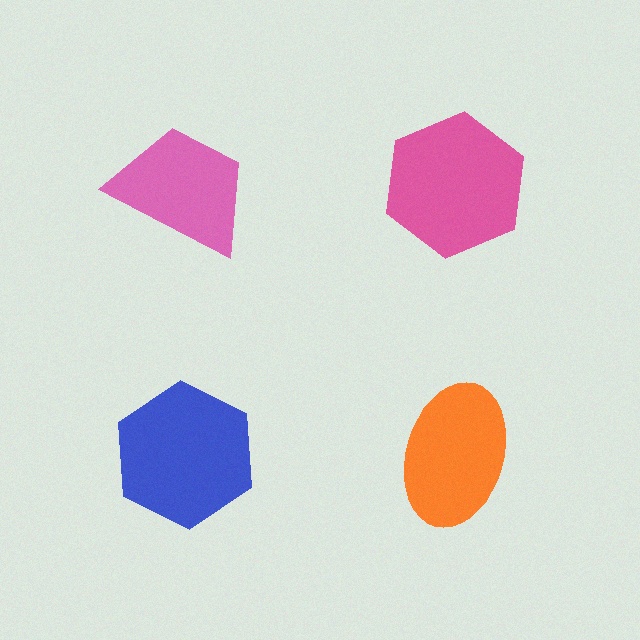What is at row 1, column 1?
A pink trapezoid.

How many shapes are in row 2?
2 shapes.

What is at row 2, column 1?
A blue hexagon.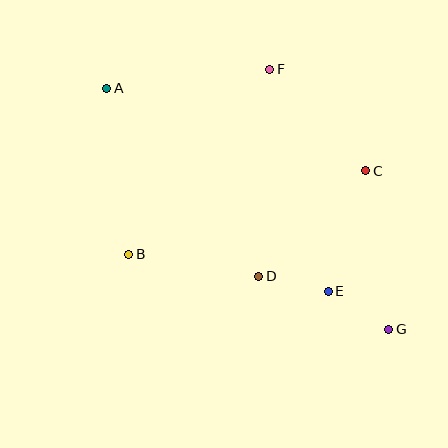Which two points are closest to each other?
Points E and G are closest to each other.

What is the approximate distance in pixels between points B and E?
The distance between B and E is approximately 203 pixels.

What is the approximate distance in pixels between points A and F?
The distance between A and F is approximately 164 pixels.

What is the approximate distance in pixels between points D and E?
The distance between D and E is approximately 71 pixels.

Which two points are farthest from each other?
Points A and G are farthest from each other.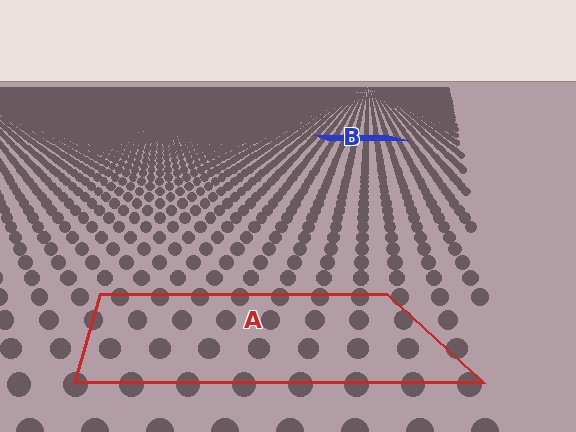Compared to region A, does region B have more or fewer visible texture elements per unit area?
Region B has more texture elements per unit area — they are packed more densely because it is farther away.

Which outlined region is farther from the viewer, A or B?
Region B is farther from the viewer — the texture elements inside it appear smaller and more densely packed.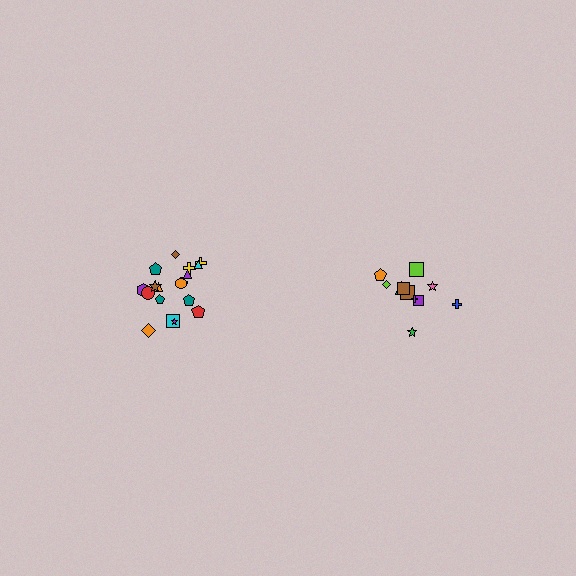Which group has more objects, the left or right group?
The left group.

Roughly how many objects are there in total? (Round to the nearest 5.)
Roughly 30 objects in total.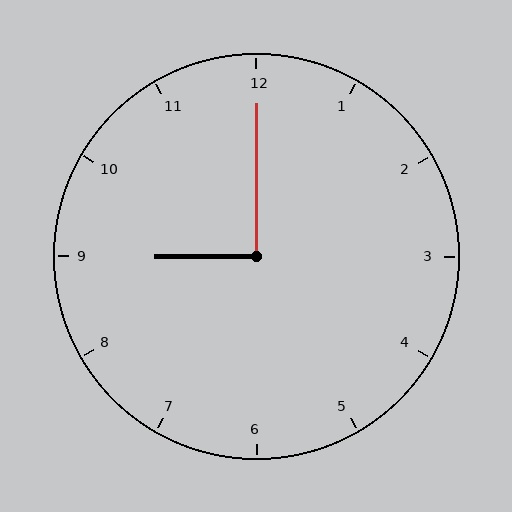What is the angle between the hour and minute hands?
Approximately 90 degrees.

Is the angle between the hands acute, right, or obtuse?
It is right.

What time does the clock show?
9:00.